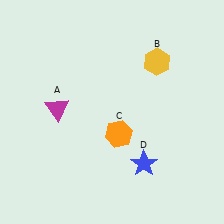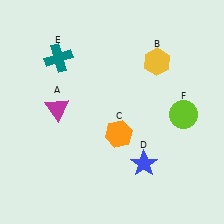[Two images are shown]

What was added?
A teal cross (E), a lime circle (F) were added in Image 2.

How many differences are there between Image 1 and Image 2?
There are 2 differences between the two images.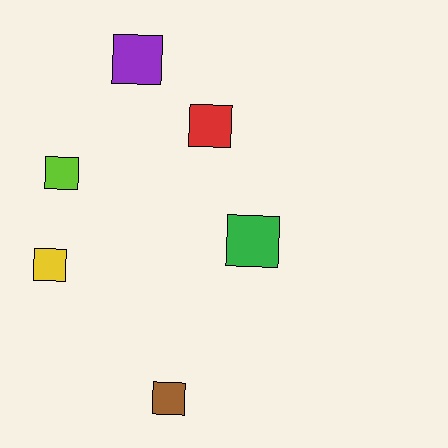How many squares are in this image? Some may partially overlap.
There are 6 squares.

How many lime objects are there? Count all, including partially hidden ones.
There is 1 lime object.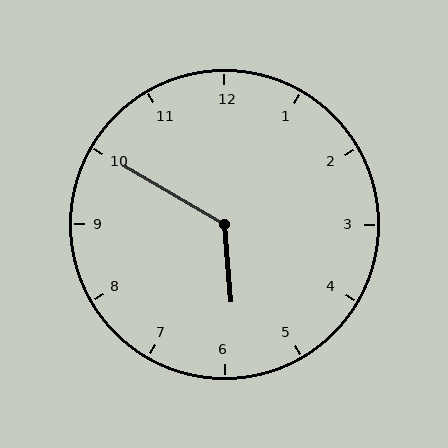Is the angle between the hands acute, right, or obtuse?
It is obtuse.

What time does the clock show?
5:50.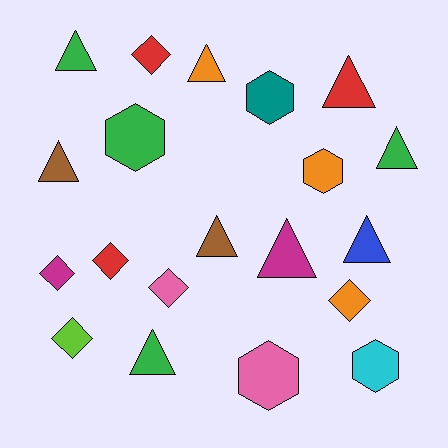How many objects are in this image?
There are 20 objects.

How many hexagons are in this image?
There are 5 hexagons.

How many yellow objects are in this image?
There are no yellow objects.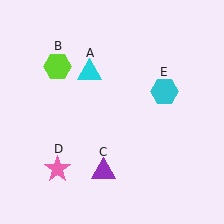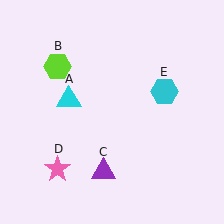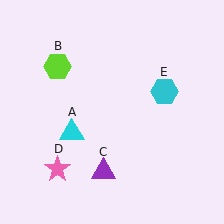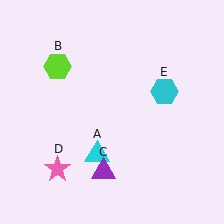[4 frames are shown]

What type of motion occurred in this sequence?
The cyan triangle (object A) rotated counterclockwise around the center of the scene.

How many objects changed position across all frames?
1 object changed position: cyan triangle (object A).